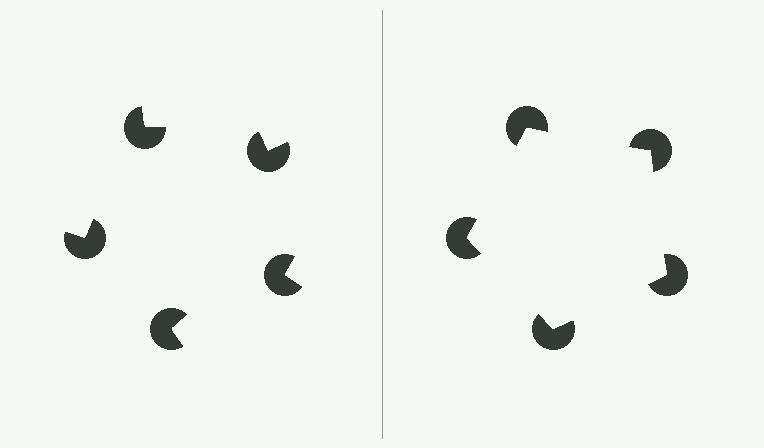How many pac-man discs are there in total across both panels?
10 — 5 on each side.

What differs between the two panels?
The pac-man discs are positioned identically on both sides; only the wedge orientations differ. On the right they align to a pentagon; on the left they are misaligned.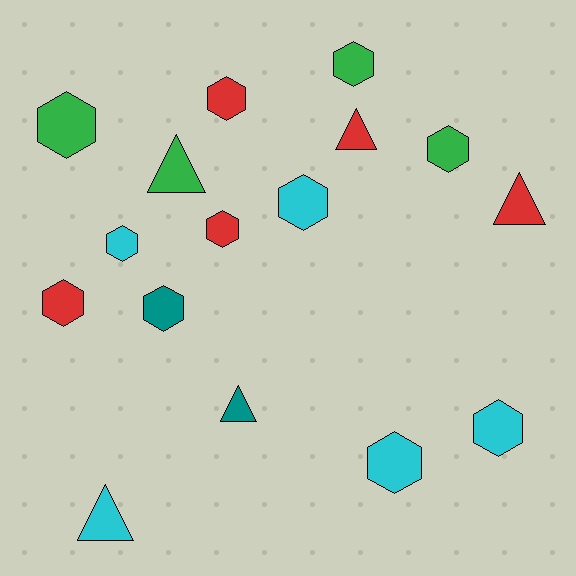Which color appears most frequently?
Red, with 5 objects.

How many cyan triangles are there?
There is 1 cyan triangle.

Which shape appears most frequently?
Hexagon, with 11 objects.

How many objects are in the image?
There are 16 objects.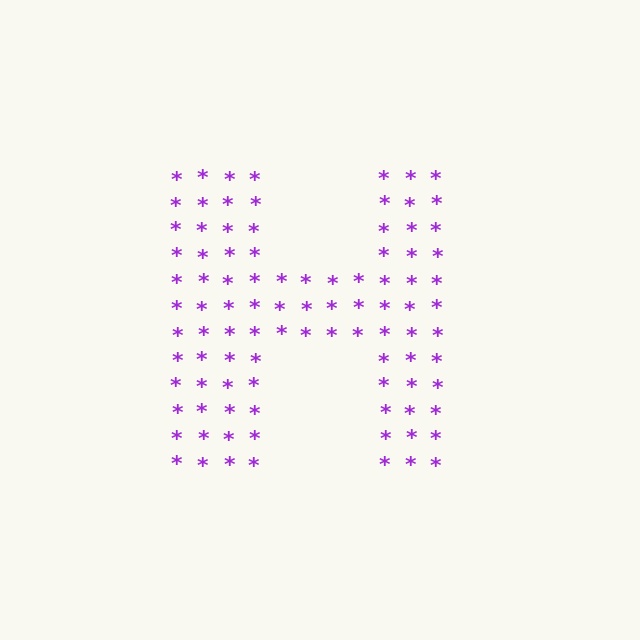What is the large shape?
The large shape is the letter H.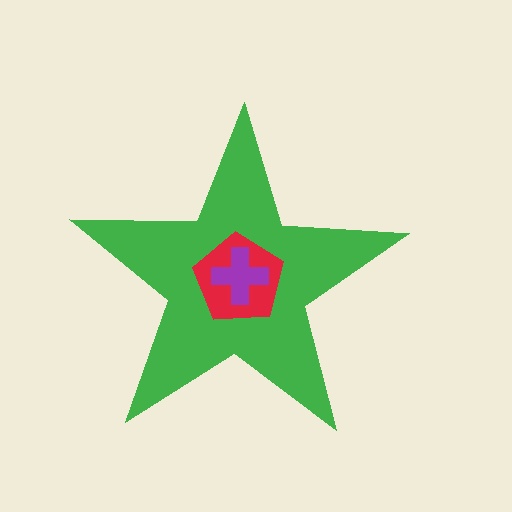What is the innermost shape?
The purple cross.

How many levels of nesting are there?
3.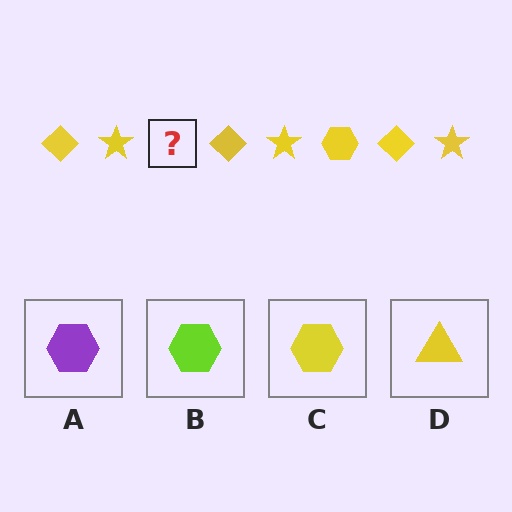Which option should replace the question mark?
Option C.